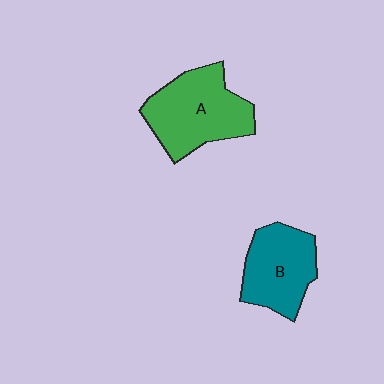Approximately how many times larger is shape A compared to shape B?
Approximately 1.3 times.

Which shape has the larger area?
Shape A (green).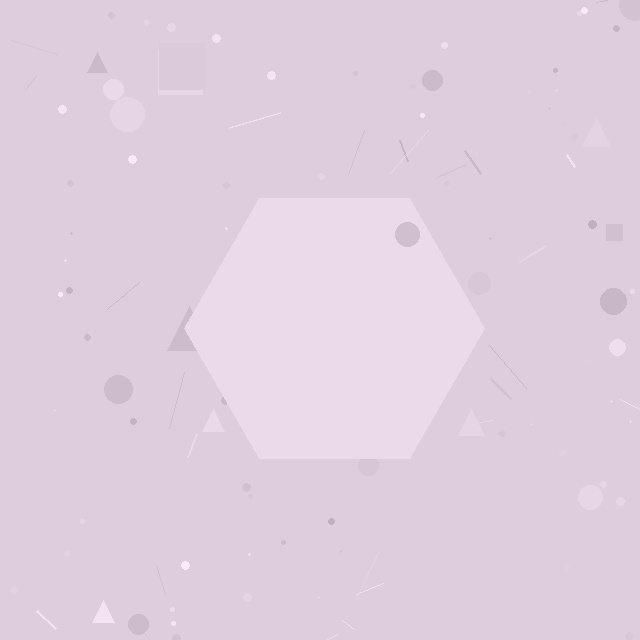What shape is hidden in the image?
A hexagon is hidden in the image.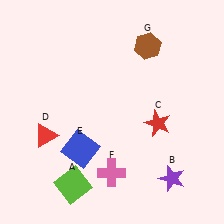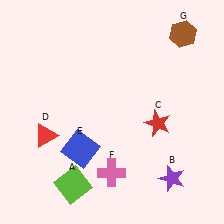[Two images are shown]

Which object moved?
The brown hexagon (G) moved right.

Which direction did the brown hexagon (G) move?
The brown hexagon (G) moved right.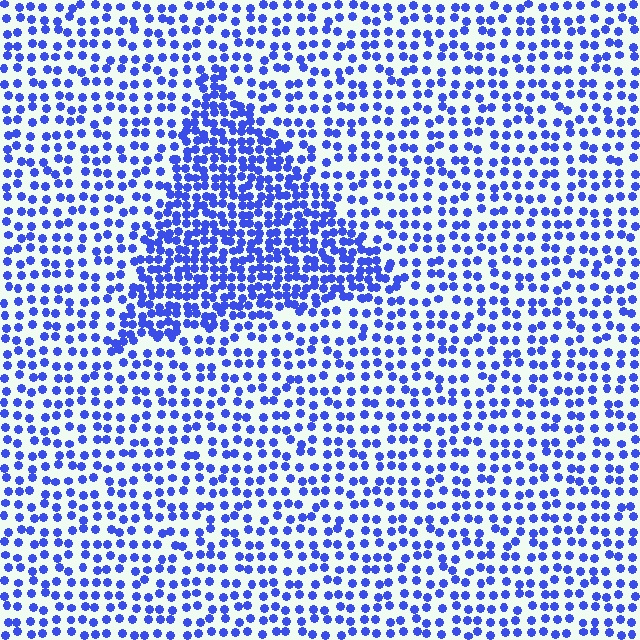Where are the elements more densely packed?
The elements are more densely packed inside the triangle boundary.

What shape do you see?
I see a triangle.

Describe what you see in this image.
The image contains small blue elements arranged at two different densities. A triangle-shaped region is visible where the elements are more densely packed than the surrounding area.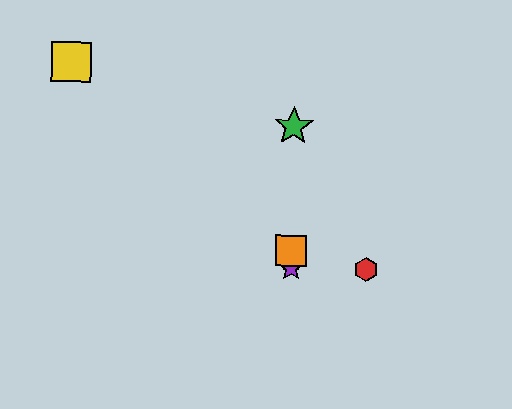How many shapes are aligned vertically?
4 shapes (the blue star, the green star, the purple star, the orange square) are aligned vertically.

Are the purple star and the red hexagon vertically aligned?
No, the purple star is at x≈291 and the red hexagon is at x≈366.